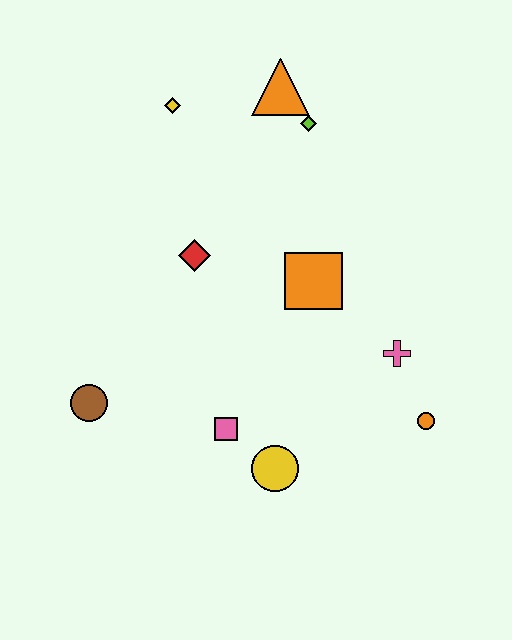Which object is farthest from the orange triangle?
The yellow circle is farthest from the orange triangle.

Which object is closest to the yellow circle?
The pink square is closest to the yellow circle.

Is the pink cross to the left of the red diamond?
No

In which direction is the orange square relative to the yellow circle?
The orange square is above the yellow circle.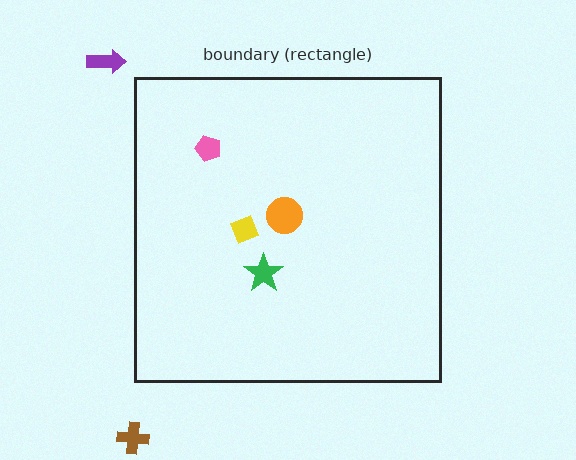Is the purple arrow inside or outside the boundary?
Outside.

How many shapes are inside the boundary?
4 inside, 2 outside.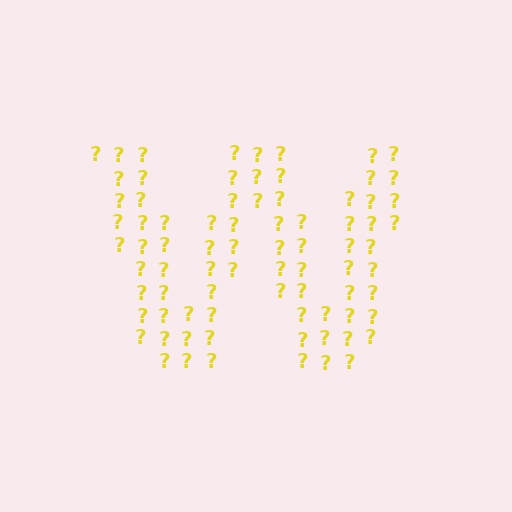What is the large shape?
The large shape is the letter W.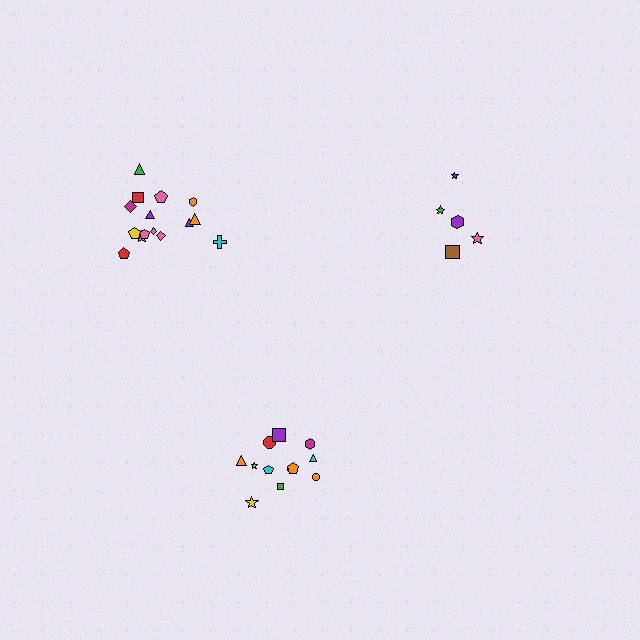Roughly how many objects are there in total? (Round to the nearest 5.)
Roughly 30 objects in total.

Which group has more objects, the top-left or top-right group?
The top-left group.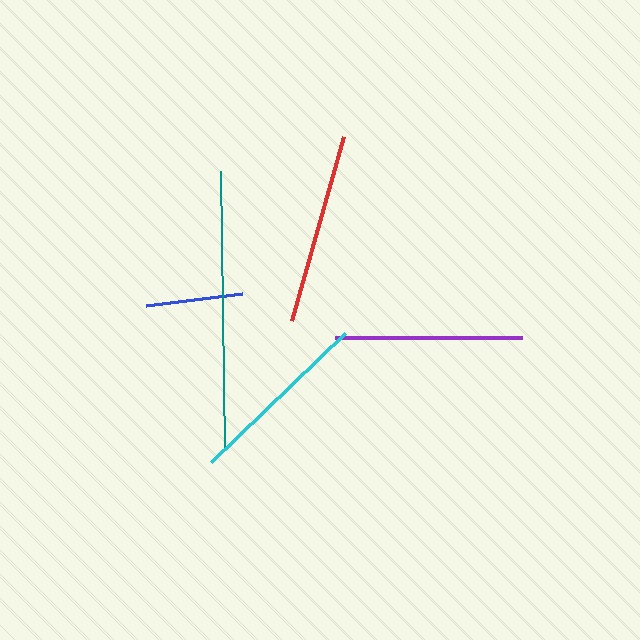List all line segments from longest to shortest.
From longest to shortest: teal, red, purple, cyan, blue.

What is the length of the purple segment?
The purple segment is approximately 188 pixels long.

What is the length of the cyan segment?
The cyan segment is approximately 186 pixels long.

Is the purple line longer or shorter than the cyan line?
The purple line is longer than the cyan line.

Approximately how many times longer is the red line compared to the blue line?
The red line is approximately 2.0 times the length of the blue line.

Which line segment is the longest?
The teal line is the longest at approximately 278 pixels.